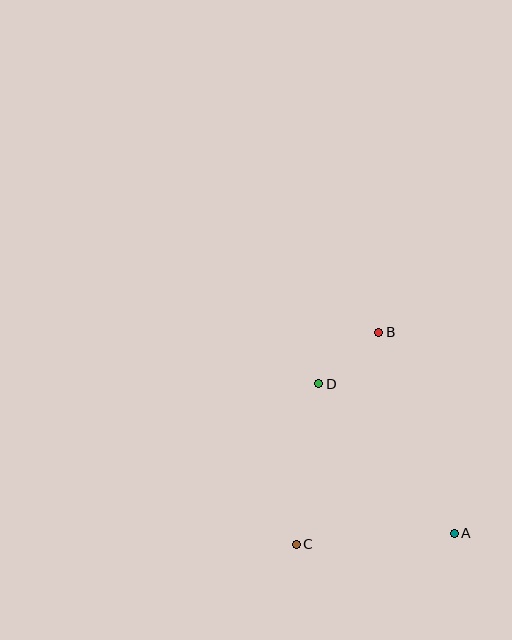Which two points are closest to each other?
Points B and D are closest to each other.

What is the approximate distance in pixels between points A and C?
The distance between A and C is approximately 158 pixels.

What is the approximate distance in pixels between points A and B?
The distance between A and B is approximately 215 pixels.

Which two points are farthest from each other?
Points B and C are farthest from each other.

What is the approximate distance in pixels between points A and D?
The distance between A and D is approximately 202 pixels.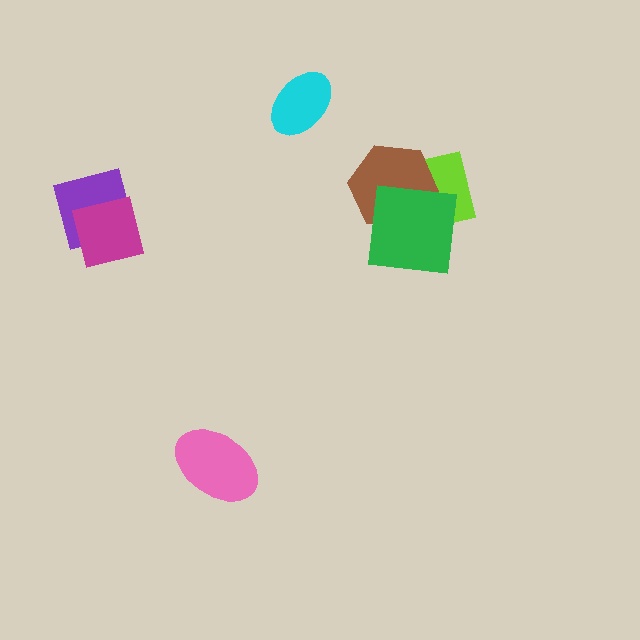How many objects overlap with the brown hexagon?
2 objects overlap with the brown hexagon.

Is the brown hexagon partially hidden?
Yes, it is partially covered by another shape.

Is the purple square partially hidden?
Yes, it is partially covered by another shape.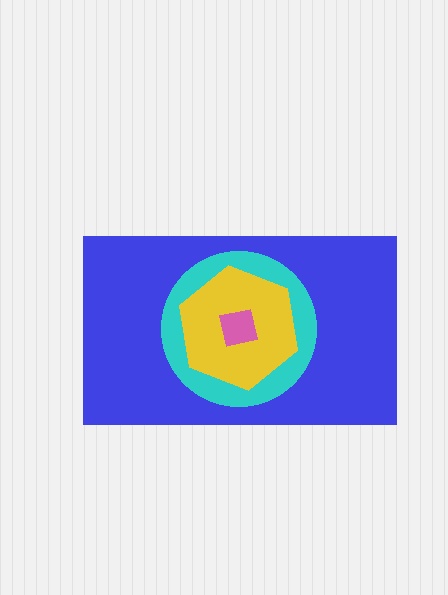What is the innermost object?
The pink square.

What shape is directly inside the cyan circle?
The yellow hexagon.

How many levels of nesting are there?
4.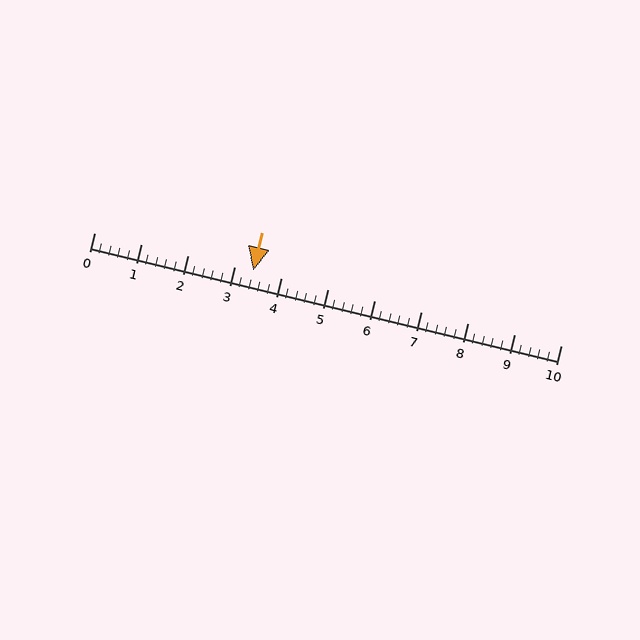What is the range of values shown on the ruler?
The ruler shows values from 0 to 10.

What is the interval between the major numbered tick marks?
The major tick marks are spaced 1 units apart.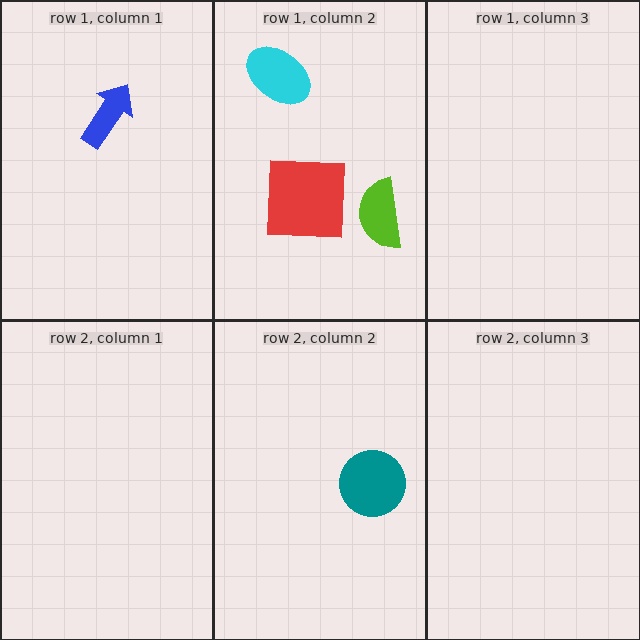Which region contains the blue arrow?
The row 1, column 1 region.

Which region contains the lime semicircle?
The row 1, column 2 region.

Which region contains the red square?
The row 1, column 2 region.